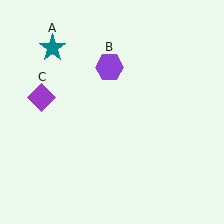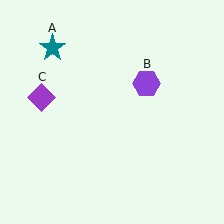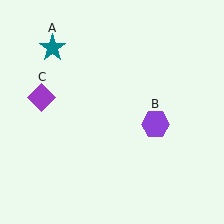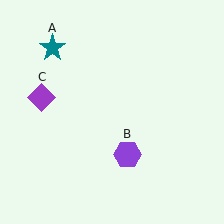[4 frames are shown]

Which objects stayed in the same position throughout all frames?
Teal star (object A) and purple diamond (object C) remained stationary.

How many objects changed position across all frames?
1 object changed position: purple hexagon (object B).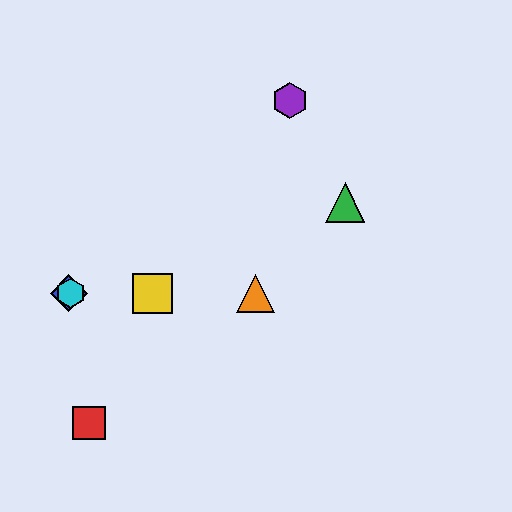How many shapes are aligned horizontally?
4 shapes (the blue diamond, the yellow square, the orange triangle, the cyan hexagon) are aligned horizontally.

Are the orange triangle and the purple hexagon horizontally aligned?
No, the orange triangle is at y≈293 and the purple hexagon is at y≈100.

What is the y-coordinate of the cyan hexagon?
The cyan hexagon is at y≈293.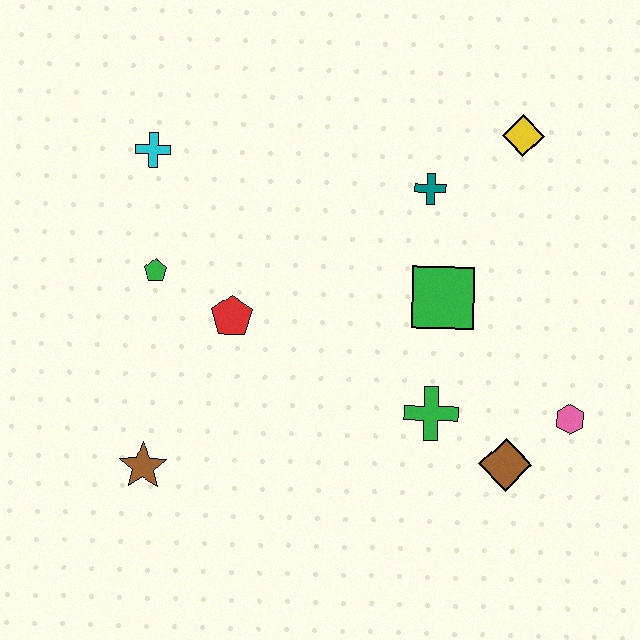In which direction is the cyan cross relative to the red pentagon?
The cyan cross is above the red pentagon.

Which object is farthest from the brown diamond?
The cyan cross is farthest from the brown diamond.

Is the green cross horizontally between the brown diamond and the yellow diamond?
No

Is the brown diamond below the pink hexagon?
Yes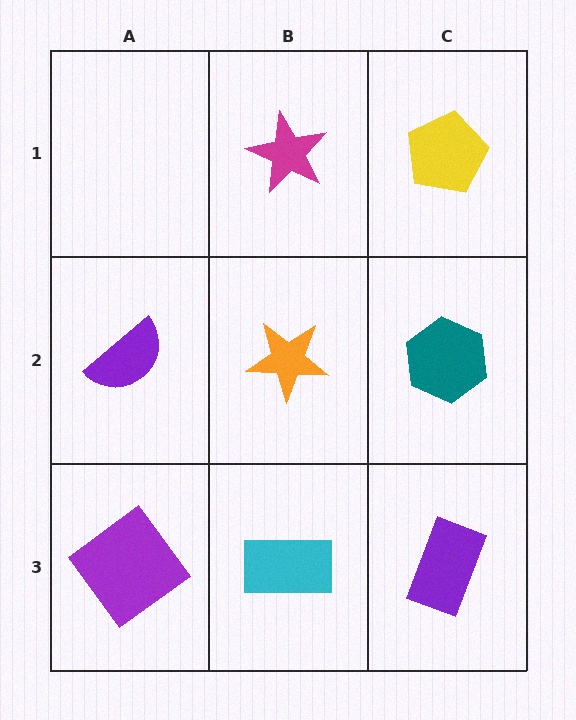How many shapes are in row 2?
3 shapes.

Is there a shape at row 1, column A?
No, that cell is empty.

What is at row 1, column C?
A yellow pentagon.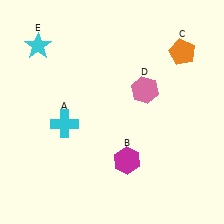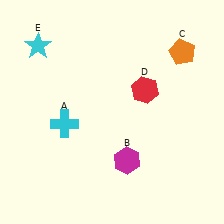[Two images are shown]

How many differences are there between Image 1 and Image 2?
There is 1 difference between the two images.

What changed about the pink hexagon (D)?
In Image 1, D is pink. In Image 2, it changed to red.